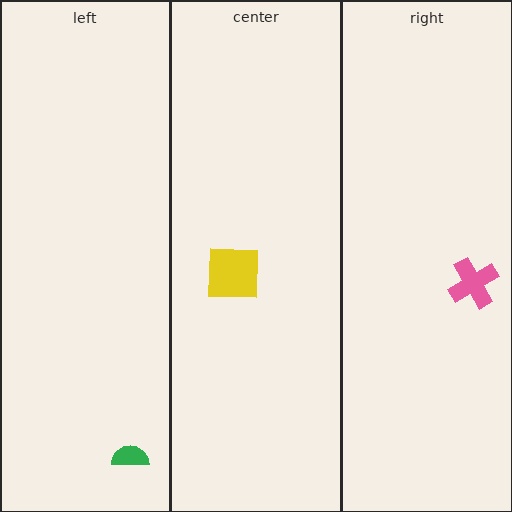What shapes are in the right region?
The pink cross.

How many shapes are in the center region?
1.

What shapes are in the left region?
The green semicircle.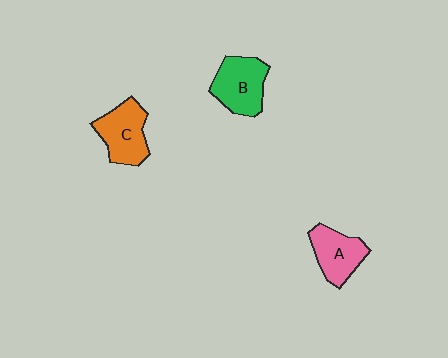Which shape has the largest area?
Shape B (green).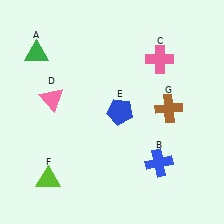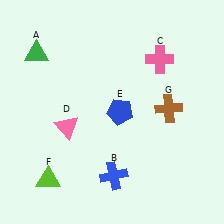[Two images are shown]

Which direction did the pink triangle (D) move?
The pink triangle (D) moved down.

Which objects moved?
The objects that moved are: the blue cross (B), the pink triangle (D).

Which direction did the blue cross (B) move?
The blue cross (B) moved left.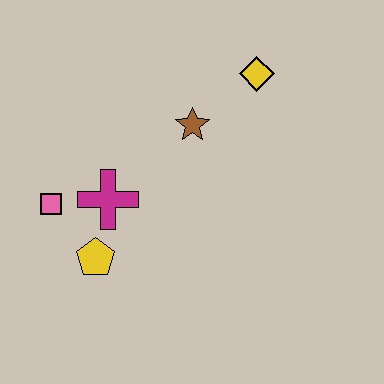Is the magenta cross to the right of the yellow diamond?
No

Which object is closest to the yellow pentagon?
The magenta cross is closest to the yellow pentagon.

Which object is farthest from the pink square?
The yellow diamond is farthest from the pink square.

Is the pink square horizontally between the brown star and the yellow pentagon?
No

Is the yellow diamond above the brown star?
Yes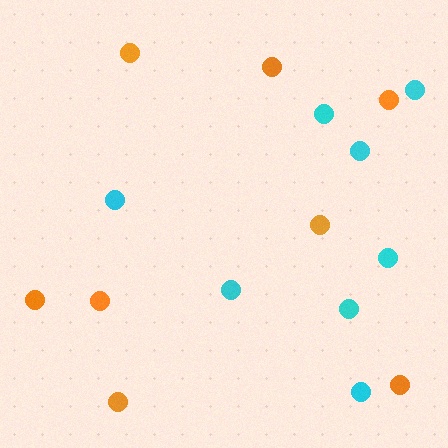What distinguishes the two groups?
There are 2 groups: one group of orange circles (8) and one group of cyan circles (8).